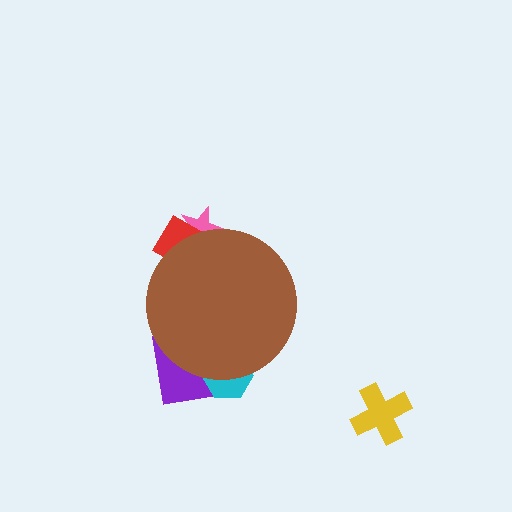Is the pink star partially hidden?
Yes, the pink star is partially hidden behind the brown circle.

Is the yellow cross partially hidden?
No, the yellow cross is fully visible.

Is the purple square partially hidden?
Yes, the purple square is partially hidden behind the brown circle.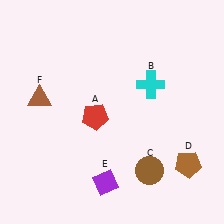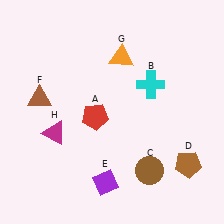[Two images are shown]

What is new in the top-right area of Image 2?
An orange triangle (G) was added in the top-right area of Image 2.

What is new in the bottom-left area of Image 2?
A magenta triangle (H) was added in the bottom-left area of Image 2.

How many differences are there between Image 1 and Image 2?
There are 2 differences between the two images.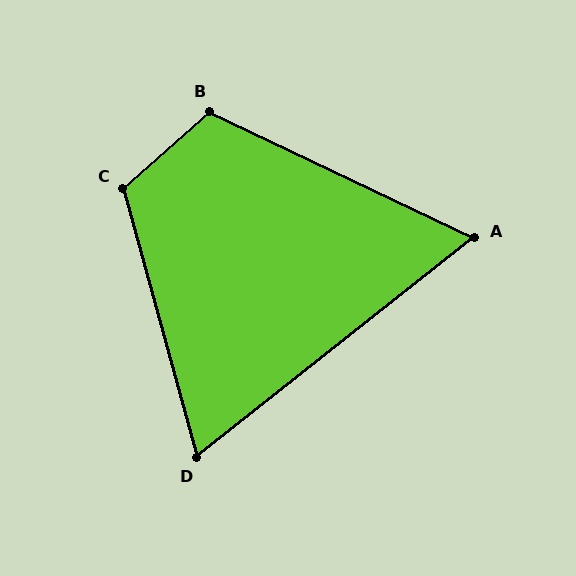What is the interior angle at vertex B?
Approximately 113 degrees (obtuse).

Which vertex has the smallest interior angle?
A, at approximately 64 degrees.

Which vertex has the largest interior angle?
C, at approximately 116 degrees.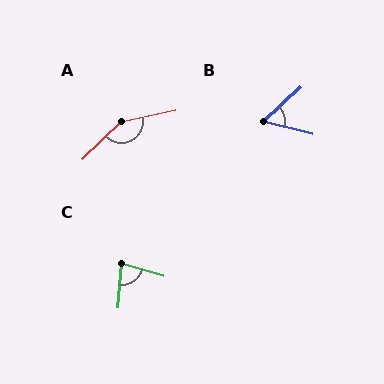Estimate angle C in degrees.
Approximately 78 degrees.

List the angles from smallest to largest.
B (57°), C (78°), A (148°).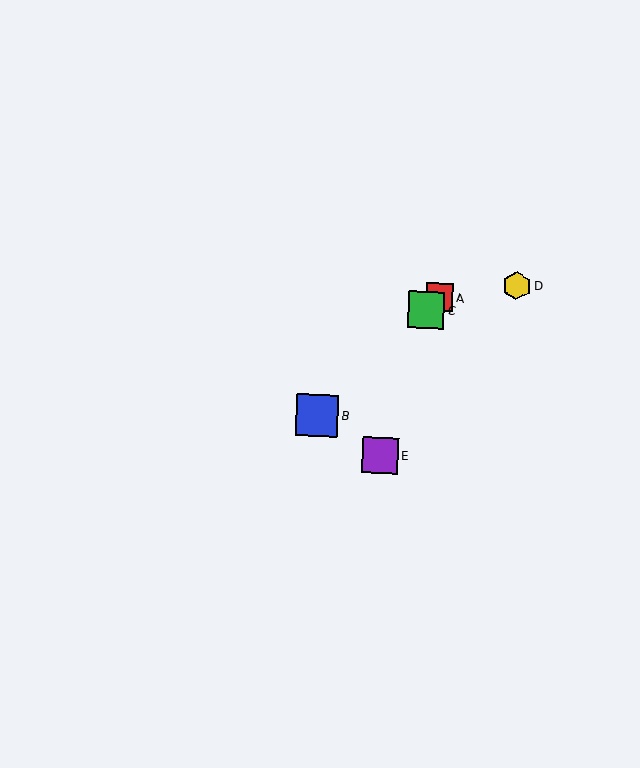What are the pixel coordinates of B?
Object B is at (317, 415).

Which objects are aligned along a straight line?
Objects A, B, C are aligned along a straight line.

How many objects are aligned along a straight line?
3 objects (A, B, C) are aligned along a straight line.